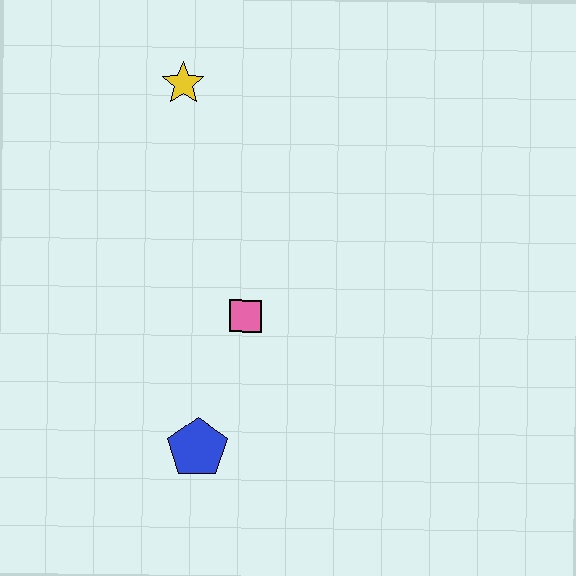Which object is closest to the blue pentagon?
The pink square is closest to the blue pentagon.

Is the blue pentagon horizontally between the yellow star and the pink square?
Yes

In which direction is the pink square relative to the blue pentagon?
The pink square is above the blue pentagon.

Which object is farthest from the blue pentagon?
The yellow star is farthest from the blue pentagon.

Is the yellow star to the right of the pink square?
No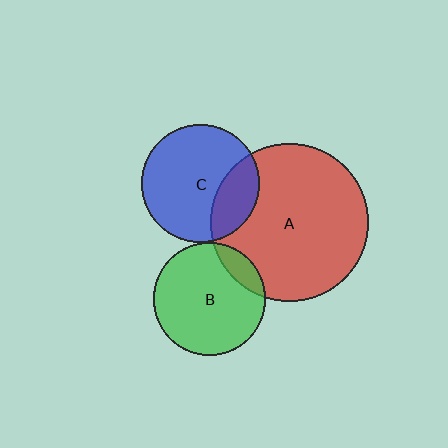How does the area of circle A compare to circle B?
Approximately 2.0 times.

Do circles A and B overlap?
Yes.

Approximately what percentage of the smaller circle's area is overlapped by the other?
Approximately 15%.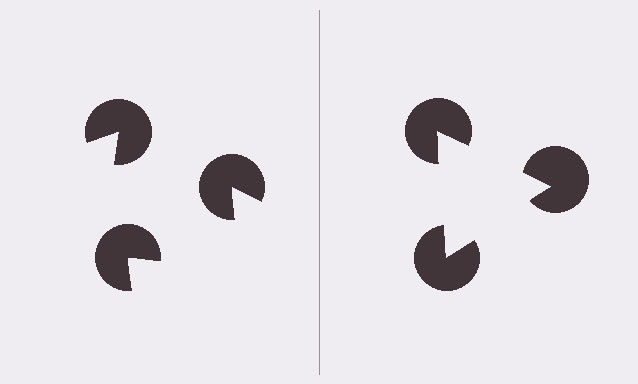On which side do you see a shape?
An illusory triangle appears on the right side. On the left side the wedge cuts are rotated, so no coherent shape forms.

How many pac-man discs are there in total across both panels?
6 — 3 on each side.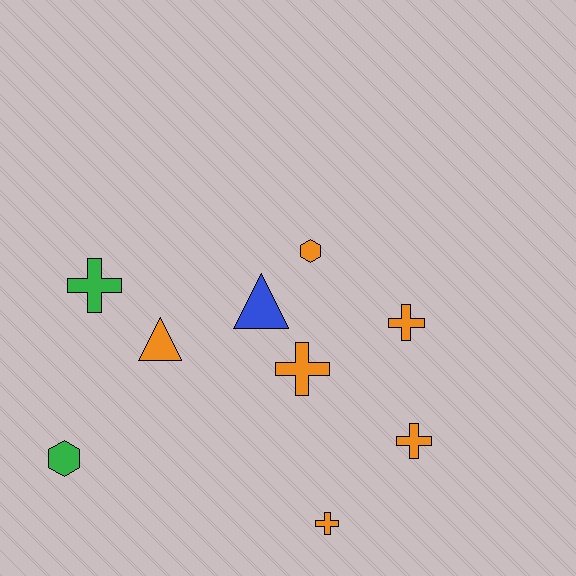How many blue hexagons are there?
There are no blue hexagons.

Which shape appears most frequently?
Cross, with 5 objects.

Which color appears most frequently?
Orange, with 6 objects.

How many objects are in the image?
There are 9 objects.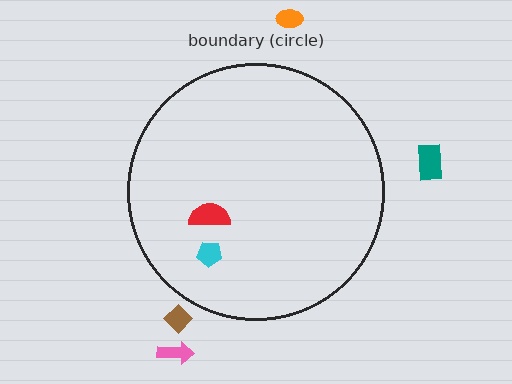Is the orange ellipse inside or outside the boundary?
Outside.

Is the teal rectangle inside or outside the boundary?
Outside.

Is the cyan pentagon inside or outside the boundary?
Inside.